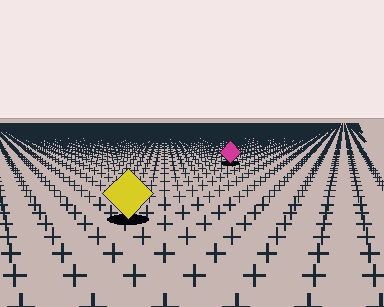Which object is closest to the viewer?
The yellow diamond is closest. The texture marks near it are larger and more spread out.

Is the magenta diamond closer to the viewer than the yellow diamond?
No. The yellow diamond is closer — you can tell from the texture gradient: the ground texture is coarser near it.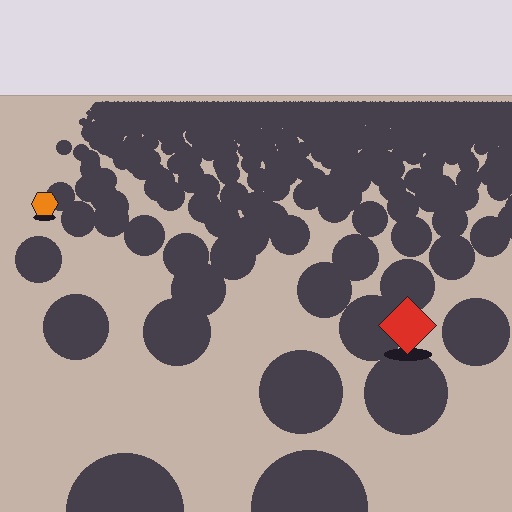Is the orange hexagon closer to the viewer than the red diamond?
No. The red diamond is closer — you can tell from the texture gradient: the ground texture is coarser near it.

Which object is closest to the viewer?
The red diamond is closest. The texture marks near it are larger and more spread out.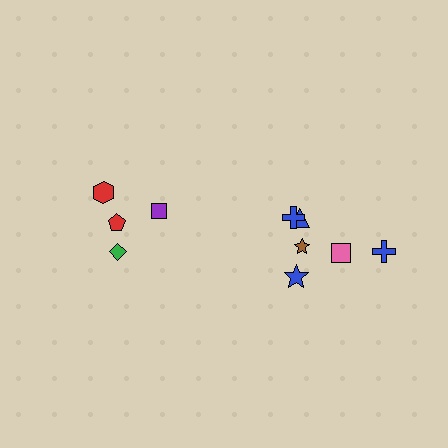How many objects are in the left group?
There are 4 objects.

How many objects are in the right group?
There are 6 objects.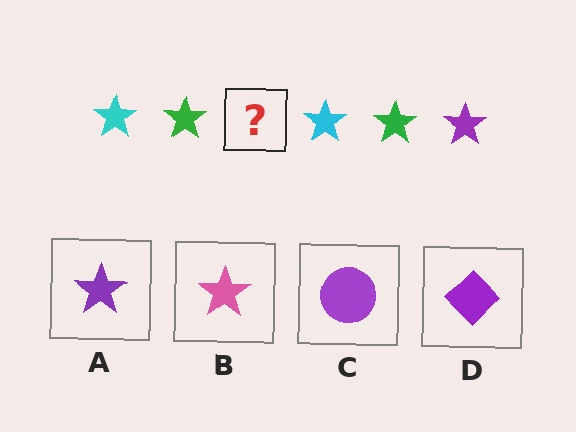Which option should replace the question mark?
Option A.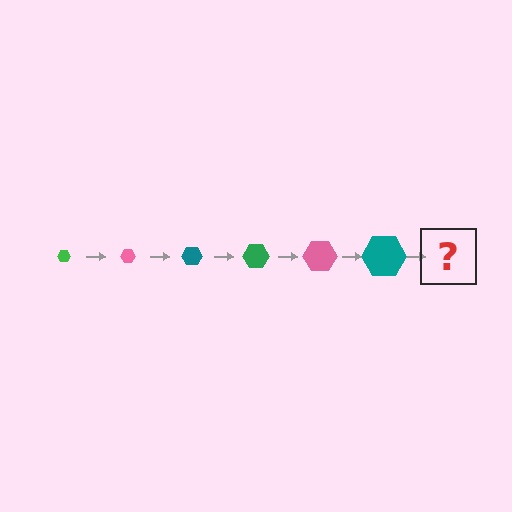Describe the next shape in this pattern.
It should be a green hexagon, larger than the previous one.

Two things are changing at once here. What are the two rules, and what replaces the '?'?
The two rules are that the hexagon grows larger each step and the color cycles through green, pink, and teal. The '?' should be a green hexagon, larger than the previous one.